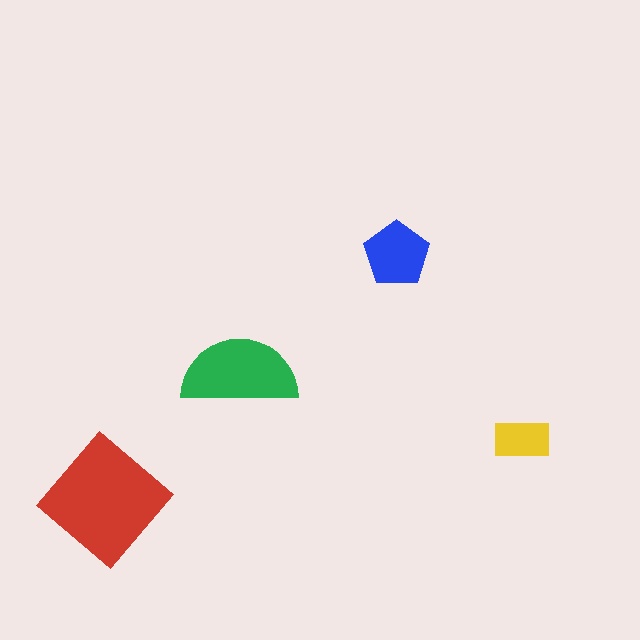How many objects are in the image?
There are 4 objects in the image.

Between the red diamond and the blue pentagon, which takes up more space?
The red diamond.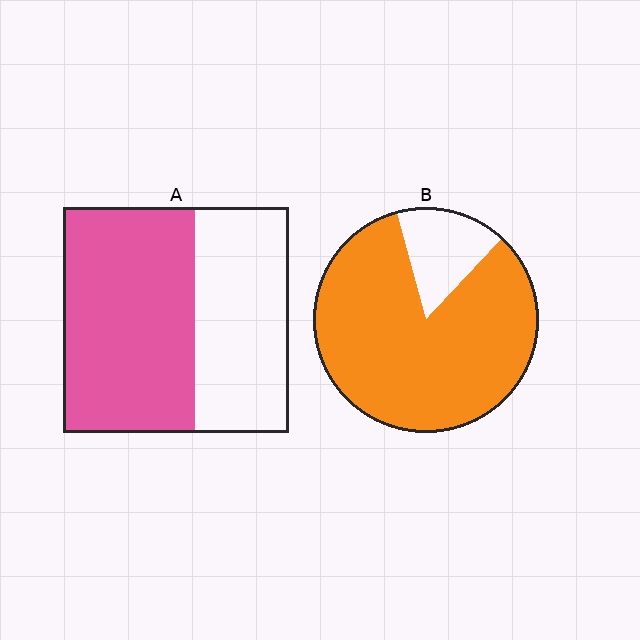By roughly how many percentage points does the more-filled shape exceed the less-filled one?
By roughly 25 percentage points (B over A).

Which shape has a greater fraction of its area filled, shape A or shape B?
Shape B.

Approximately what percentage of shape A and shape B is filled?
A is approximately 60% and B is approximately 85%.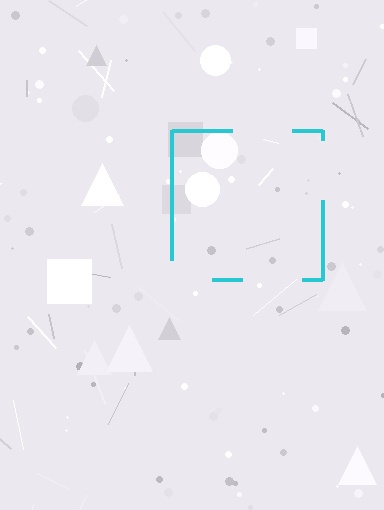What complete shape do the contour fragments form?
The contour fragments form a square.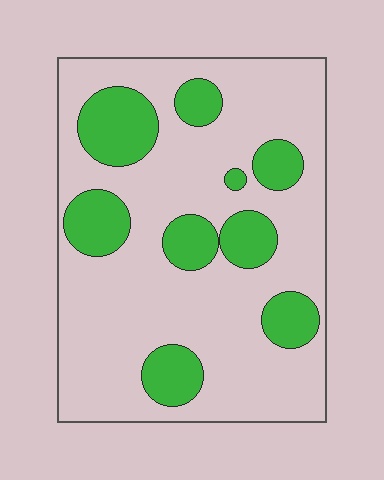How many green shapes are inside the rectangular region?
9.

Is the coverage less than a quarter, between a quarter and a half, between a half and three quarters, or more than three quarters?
Less than a quarter.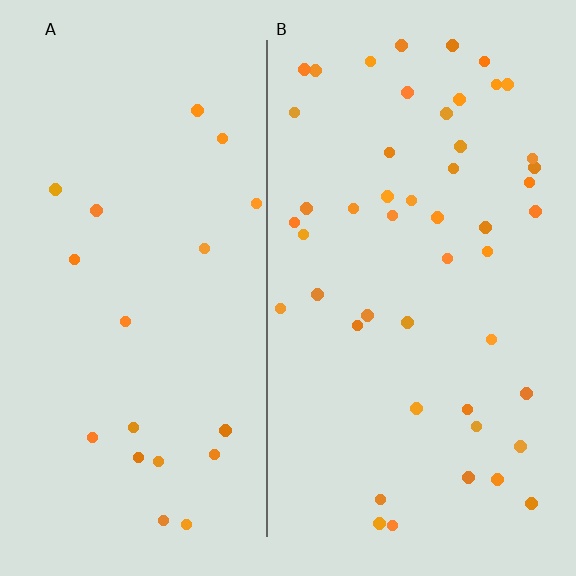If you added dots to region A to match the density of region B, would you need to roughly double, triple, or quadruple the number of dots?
Approximately double.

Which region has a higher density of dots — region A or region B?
B (the right).